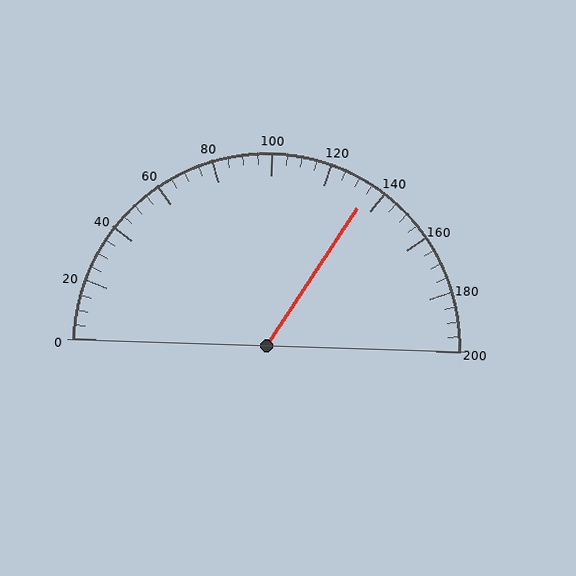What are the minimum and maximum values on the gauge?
The gauge ranges from 0 to 200.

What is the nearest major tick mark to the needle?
The nearest major tick mark is 140.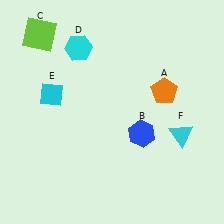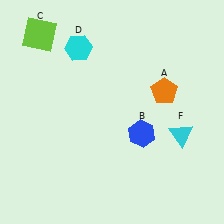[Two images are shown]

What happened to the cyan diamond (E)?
The cyan diamond (E) was removed in Image 2. It was in the top-left area of Image 1.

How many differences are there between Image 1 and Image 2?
There is 1 difference between the two images.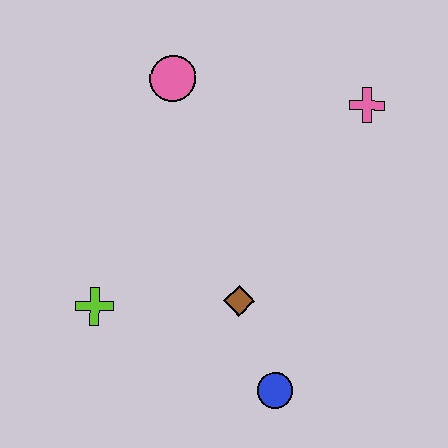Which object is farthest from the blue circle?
The pink circle is farthest from the blue circle.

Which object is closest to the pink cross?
The pink circle is closest to the pink cross.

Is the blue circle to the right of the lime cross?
Yes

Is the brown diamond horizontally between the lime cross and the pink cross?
Yes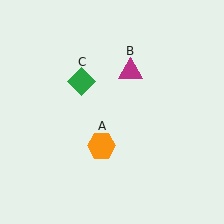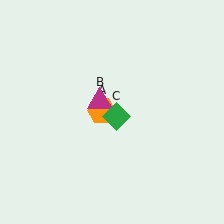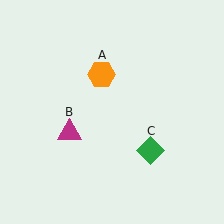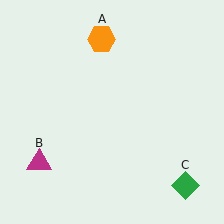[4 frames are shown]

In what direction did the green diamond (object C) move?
The green diamond (object C) moved down and to the right.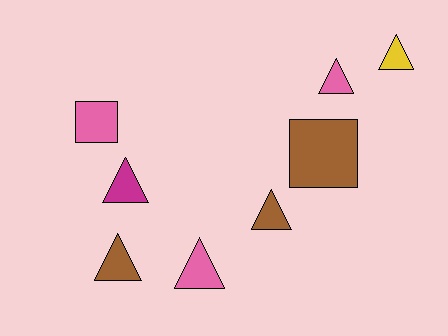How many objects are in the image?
There are 8 objects.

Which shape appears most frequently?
Triangle, with 6 objects.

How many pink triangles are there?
There are 2 pink triangles.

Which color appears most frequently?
Pink, with 3 objects.